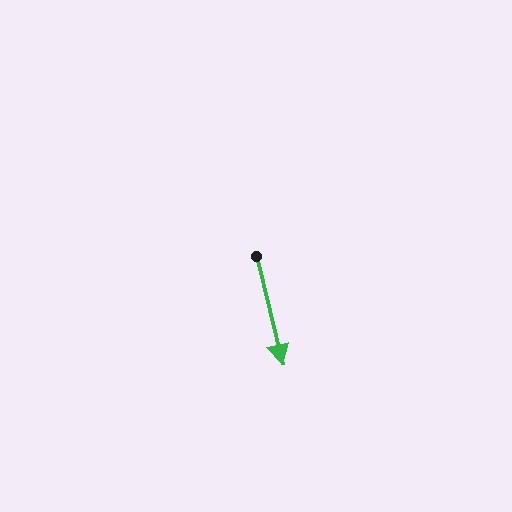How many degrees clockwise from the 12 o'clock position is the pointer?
Approximately 166 degrees.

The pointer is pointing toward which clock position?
Roughly 6 o'clock.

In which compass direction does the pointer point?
South.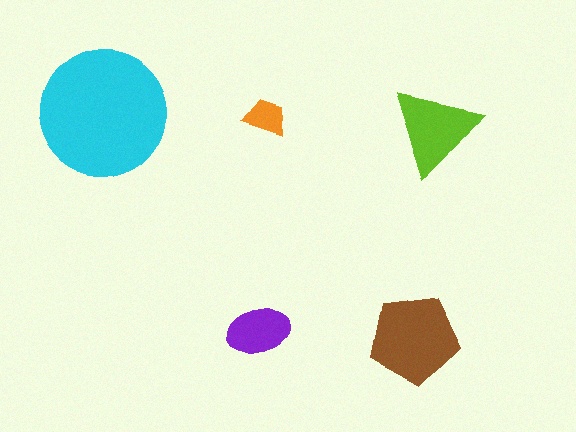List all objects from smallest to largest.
The orange trapezoid, the purple ellipse, the lime triangle, the brown pentagon, the cyan circle.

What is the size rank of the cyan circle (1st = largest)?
1st.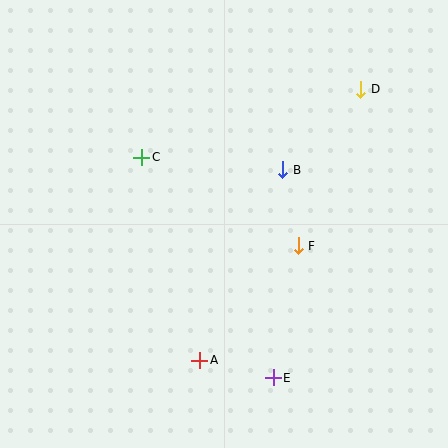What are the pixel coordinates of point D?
Point D is at (361, 89).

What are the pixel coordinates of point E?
Point E is at (273, 378).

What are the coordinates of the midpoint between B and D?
The midpoint between B and D is at (322, 130).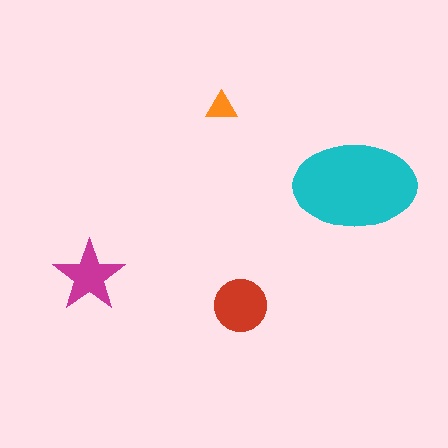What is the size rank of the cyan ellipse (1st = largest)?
1st.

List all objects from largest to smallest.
The cyan ellipse, the red circle, the magenta star, the orange triangle.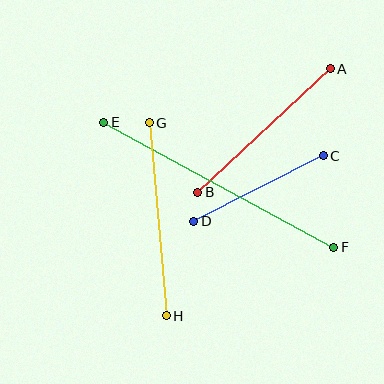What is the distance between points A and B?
The distance is approximately 181 pixels.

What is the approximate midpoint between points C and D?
The midpoint is at approximately (258, 188) pixels.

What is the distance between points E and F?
The distance is approximately 262 pixels.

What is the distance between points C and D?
The distance is approximately 145 pixels.